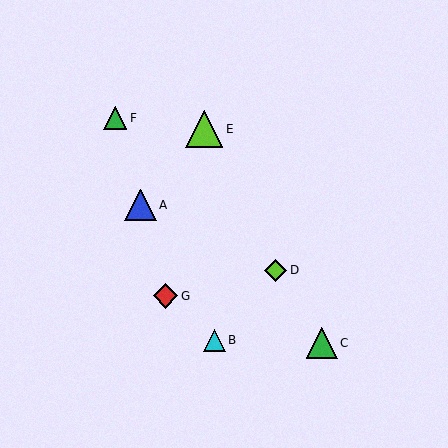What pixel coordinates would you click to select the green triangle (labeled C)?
Click at (322, 343) to select the green triangle C.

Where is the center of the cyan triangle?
The center of the cyan triangle is at (215, 341).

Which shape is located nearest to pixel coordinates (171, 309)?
The red diamond (labeled G) at (166, 296) is nearest to that location.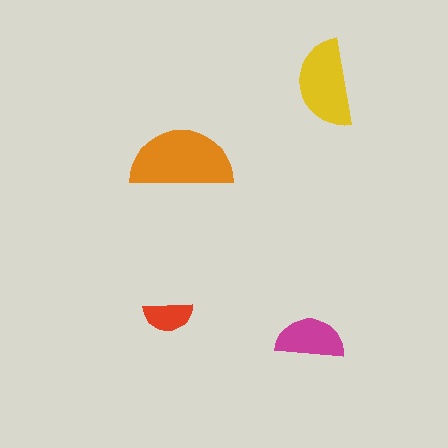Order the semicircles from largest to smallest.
the orange one, the yellow one, the magenta one, the red one.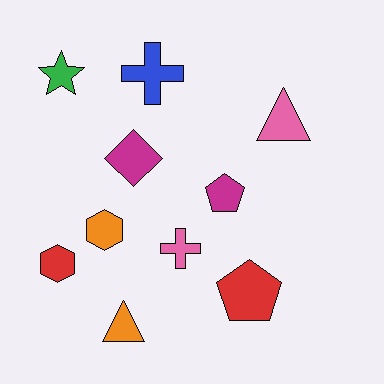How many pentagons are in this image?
There are 2 pentagons.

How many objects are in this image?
There are 10 objects.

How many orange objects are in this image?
There are 2 orange objects.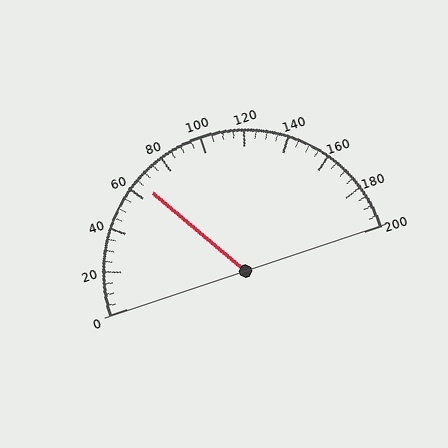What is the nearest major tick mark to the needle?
The nearest major tick mark is 60.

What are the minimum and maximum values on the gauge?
The gauge ranges from 0 to 200.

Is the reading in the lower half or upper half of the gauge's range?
The reading is in the lower half of the range (0 to 200).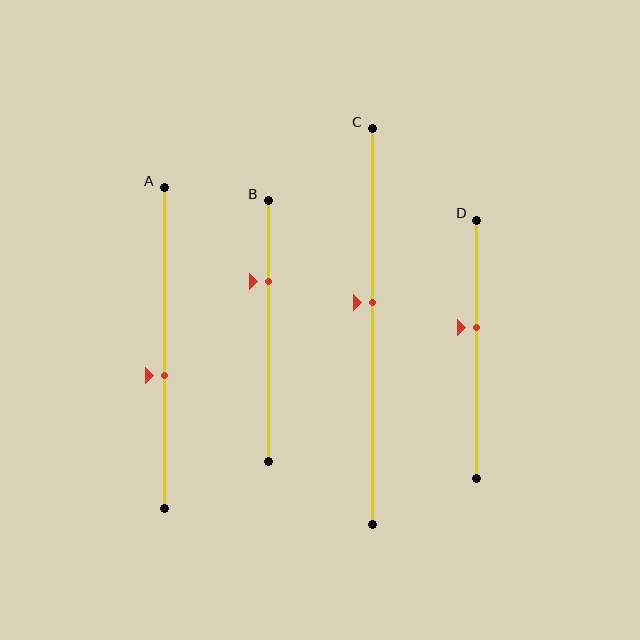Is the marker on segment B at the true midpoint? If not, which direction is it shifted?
No, the marker on segment B is shifted upward by about 19% of the segment length.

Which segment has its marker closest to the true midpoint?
Segment C has its marker closest to the true midpoint.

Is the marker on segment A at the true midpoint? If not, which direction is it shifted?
No, the marker on segment A is shifted downward by about 8% of the segment length.